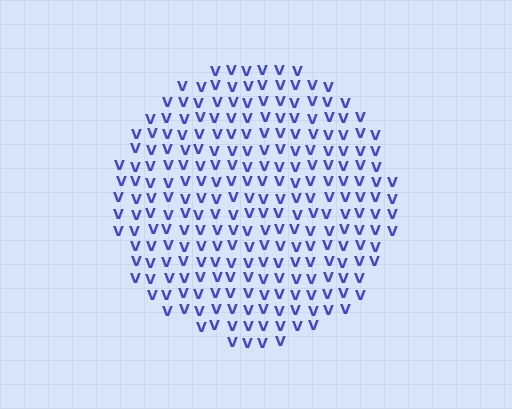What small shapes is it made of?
It is made of small letter V's.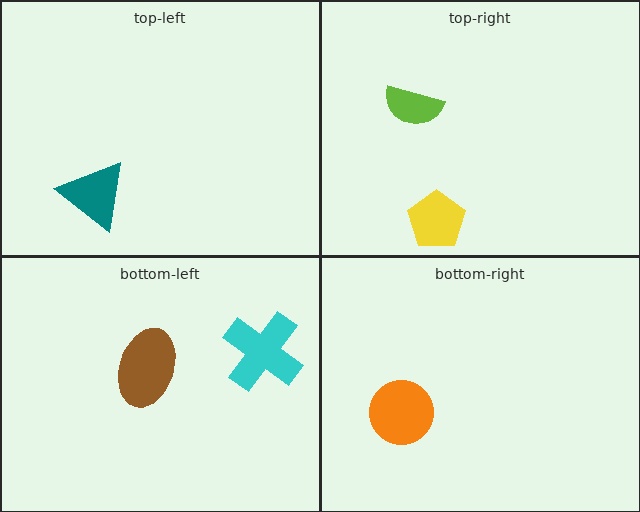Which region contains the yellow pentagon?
The top-right region.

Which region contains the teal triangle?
The top-left region.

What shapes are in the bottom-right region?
The orange circle.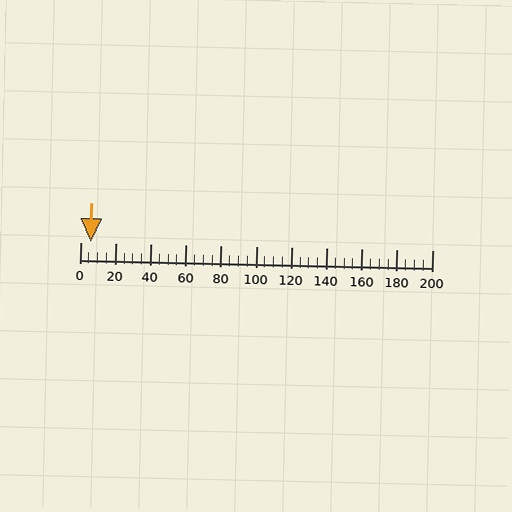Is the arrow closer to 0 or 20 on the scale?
The arrow is closer to 0.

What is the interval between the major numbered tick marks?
The major tick marks are spaced 20 units apart.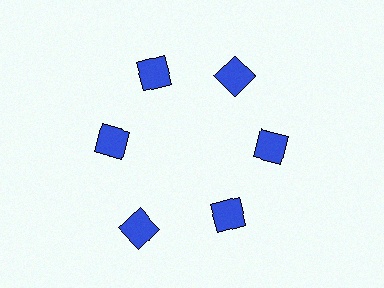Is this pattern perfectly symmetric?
No. The 6 blue squares are arranged in a ring, but one element near the 7 o'clock position is pushed outward from the center, breaking the 6-fold rotational symmetry.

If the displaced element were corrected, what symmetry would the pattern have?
It would have 6-fold rotational symmetry — the pattern would map onto itself every 60 degrees.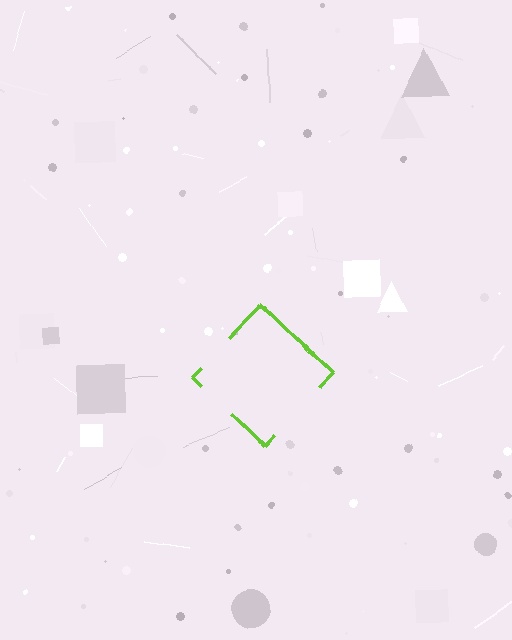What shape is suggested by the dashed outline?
The dashed outline suggests a diamond.